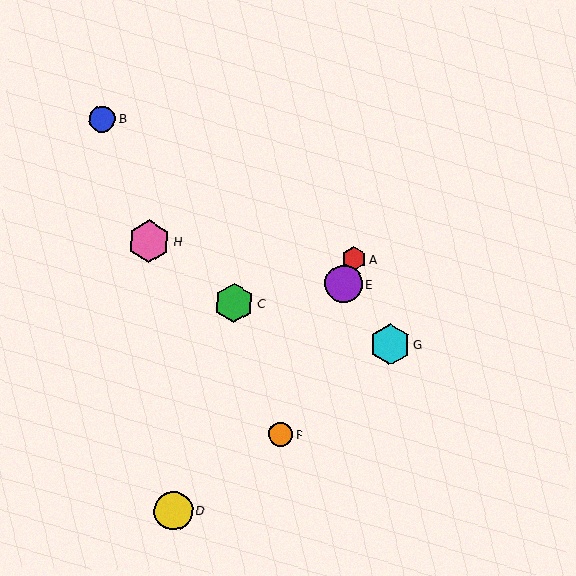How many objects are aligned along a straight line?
3 objects (A, E, F) are aligned along a straight line.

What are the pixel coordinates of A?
Object A is at (354, 259).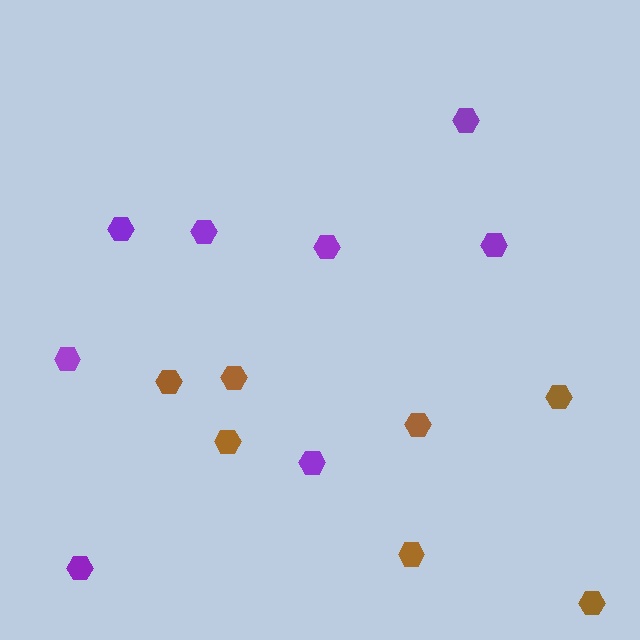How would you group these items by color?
There are 2 groups: one group of brown hexagons (7) and one group of purple hexagons (8).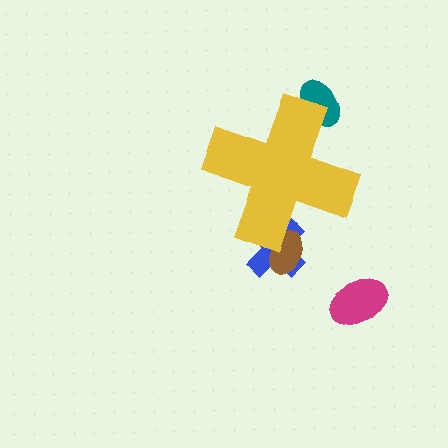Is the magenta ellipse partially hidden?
No, the magenta ellipse is fully visible.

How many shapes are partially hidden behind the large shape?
3 shapes are partially hidden.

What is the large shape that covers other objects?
A yellow cross.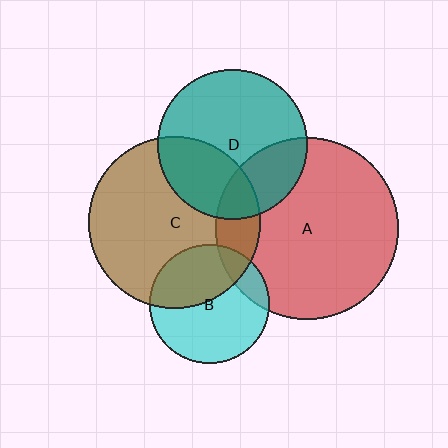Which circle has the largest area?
Circle A (red).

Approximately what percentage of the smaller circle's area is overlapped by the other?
Approximately 25%.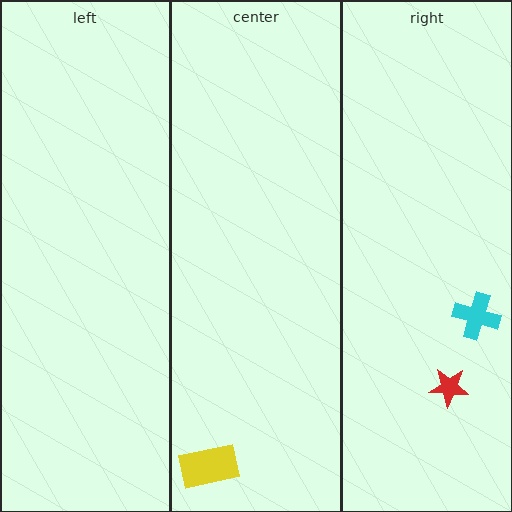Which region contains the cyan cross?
The right region.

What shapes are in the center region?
The yellow rectangle.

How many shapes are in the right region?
2.